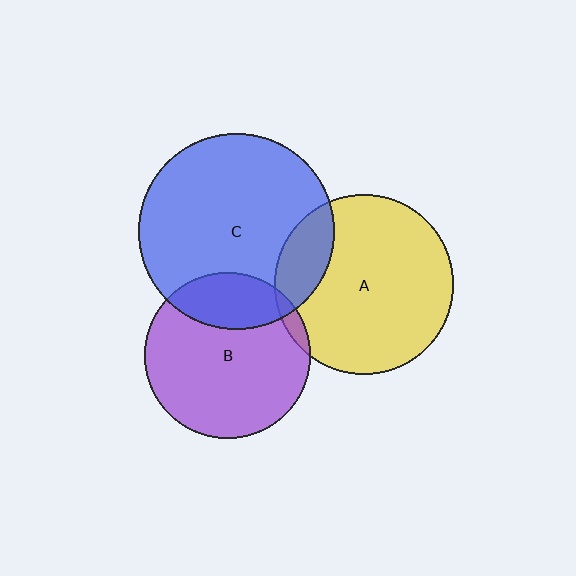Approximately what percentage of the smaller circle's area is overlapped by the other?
Approximately 15%.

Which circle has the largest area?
Circle C (blue).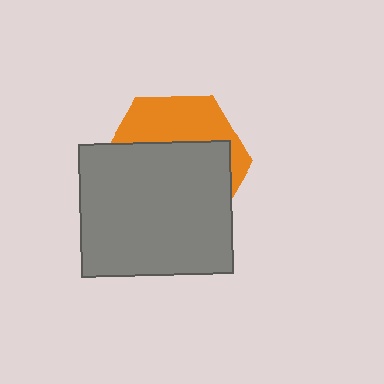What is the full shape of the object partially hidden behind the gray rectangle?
The partially hidden object is an orange hexagon.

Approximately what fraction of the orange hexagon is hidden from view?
Roughly 64% of the orange hexagon is hidden behind the gray rectangle.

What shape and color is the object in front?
The object in front is a gray rectangle.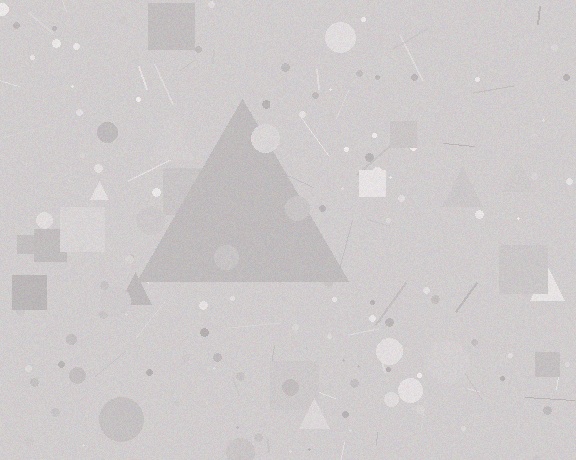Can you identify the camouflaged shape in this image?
The camouflaged shape is a triangle.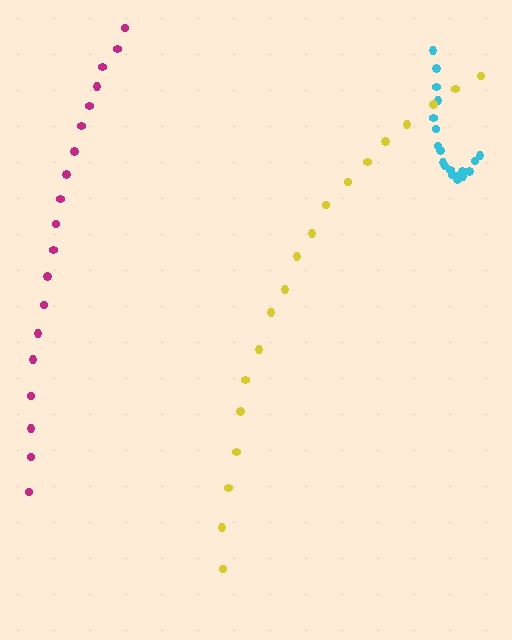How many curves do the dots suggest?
There are 3 distinct paths.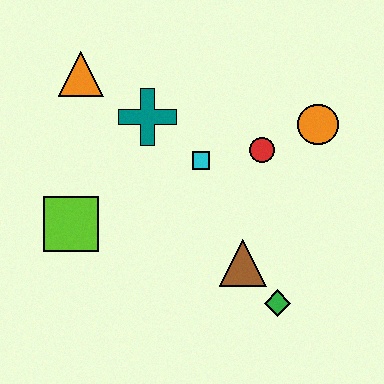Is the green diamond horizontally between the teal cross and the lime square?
No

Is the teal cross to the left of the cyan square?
Yes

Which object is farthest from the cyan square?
The green diamond is farthest from the cyan square.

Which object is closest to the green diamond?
The brown triangle is closest to the green diamond.